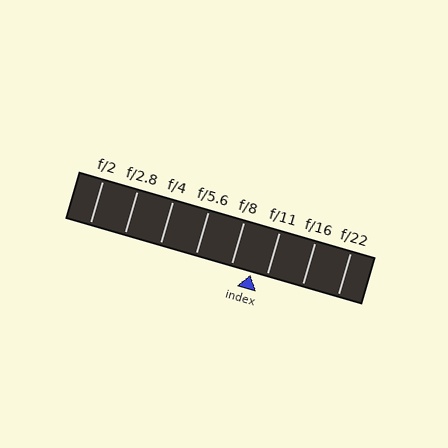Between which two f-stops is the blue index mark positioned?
The index mark is between f/8 and f/11.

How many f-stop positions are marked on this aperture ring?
There are 8 f-stop positions marked.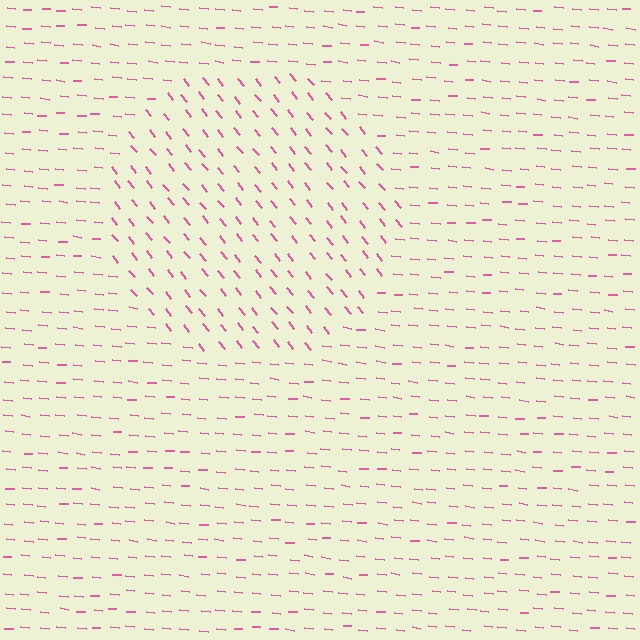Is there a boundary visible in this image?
Yes, there is a texture boundary formed by a change in line orientation.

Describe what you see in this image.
The image is filled with small pink line segments. A circle region in the image has lines oriented differently from the surrounding lines, creating a visible texture boundary.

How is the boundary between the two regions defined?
The boundary is defined purely by a change in line orientation (approximately 45 degrees difference). All lines are the same color and thickness.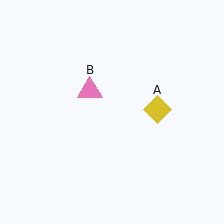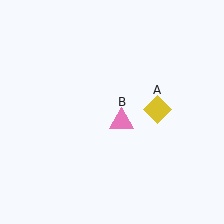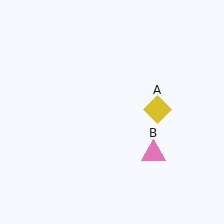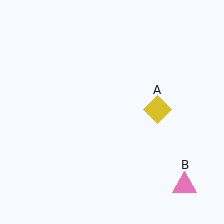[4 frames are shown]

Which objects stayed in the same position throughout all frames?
Yellow diamond (object A) remained stationary.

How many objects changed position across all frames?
1 object changed position: pink triangle (object B).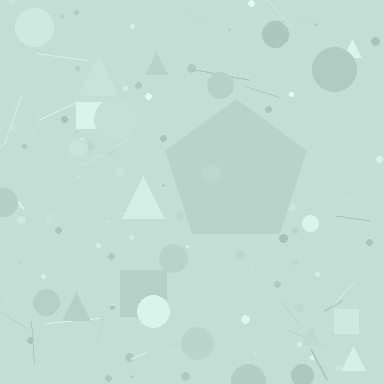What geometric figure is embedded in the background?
A pentagon is embedded in the background.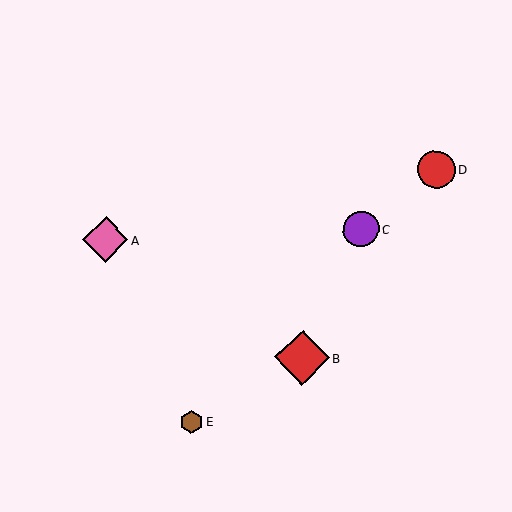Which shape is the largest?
The red diamond (labeled B) is the largest.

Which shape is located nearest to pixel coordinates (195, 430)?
The brown hexagon (labeled E) at (191, 422) is nearest to that location.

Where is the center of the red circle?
The center of the red circle is at (436, 169).